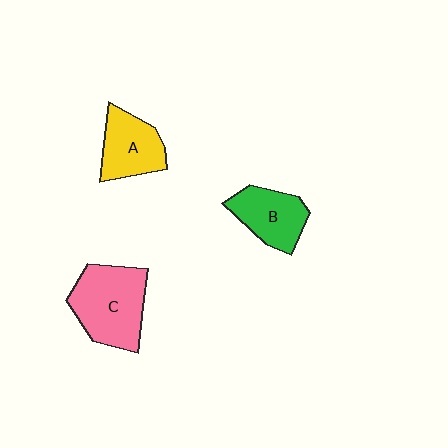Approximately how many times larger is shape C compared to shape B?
Approximately 1.5 times.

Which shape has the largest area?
Shape C (pink).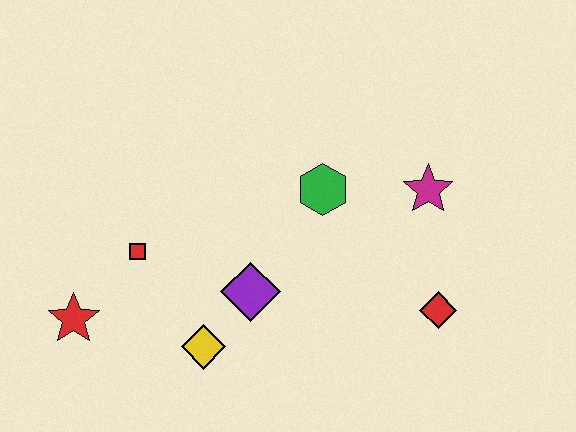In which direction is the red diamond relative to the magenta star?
The red diamond is below the magenta star.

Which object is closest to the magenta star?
The green hexagon is closest to the magenta star.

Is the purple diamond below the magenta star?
Yes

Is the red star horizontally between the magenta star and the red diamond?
No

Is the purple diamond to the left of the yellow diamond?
No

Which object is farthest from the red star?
The magenta star is farthest from the red star.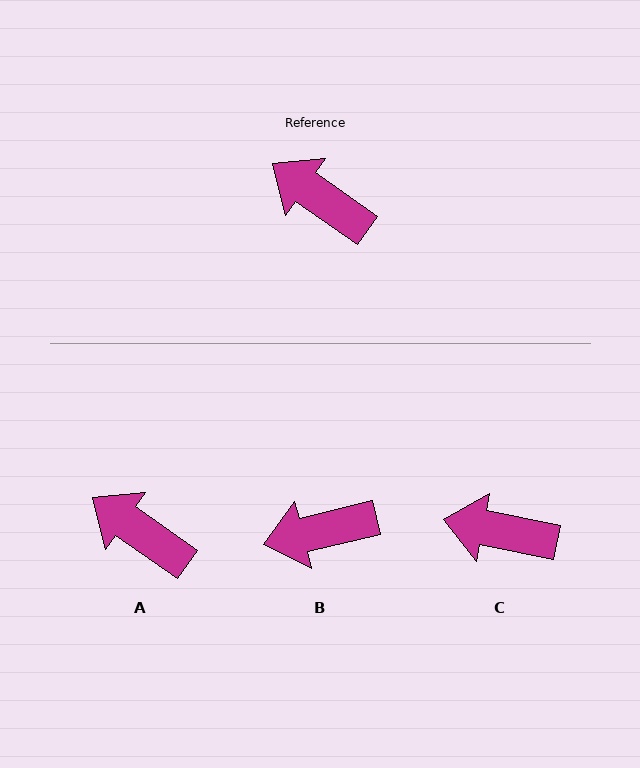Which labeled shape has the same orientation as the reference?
A.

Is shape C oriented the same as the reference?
No, it is off by about 24 degrees.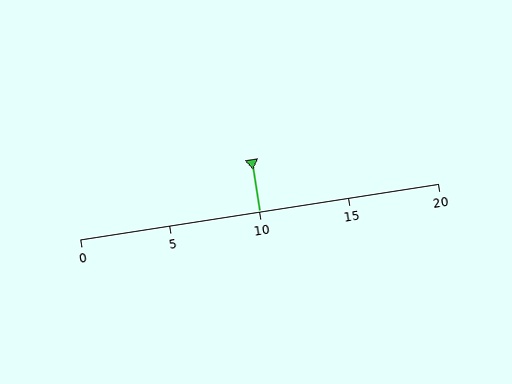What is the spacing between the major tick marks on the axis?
The major ticks are spaced 5 apart.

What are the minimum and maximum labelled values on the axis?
The axis runs from 0 to 20.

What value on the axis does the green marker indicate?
The marker indicates approximately 10.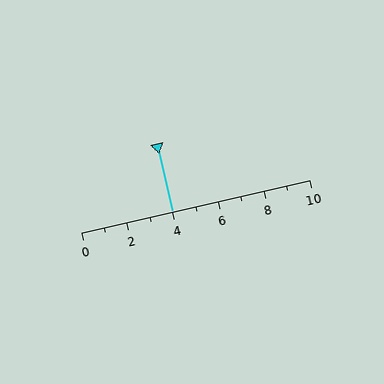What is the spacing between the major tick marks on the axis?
The major ticks are spaced 2 apart.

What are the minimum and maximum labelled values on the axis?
The axis runs from 0 to 10.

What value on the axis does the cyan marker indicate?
The marker indicates approximately 4.